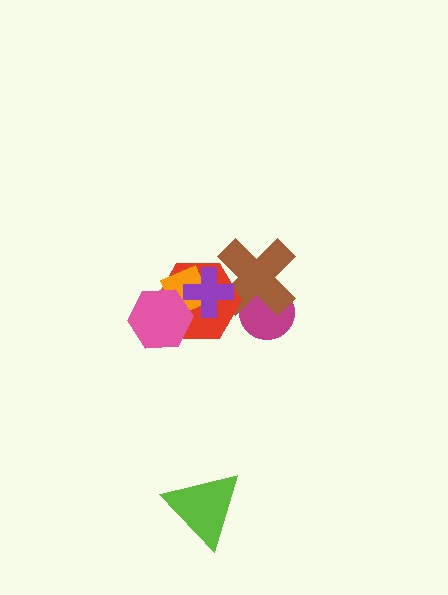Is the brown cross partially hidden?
Yes, it is partially covered by another shape.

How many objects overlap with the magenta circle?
1 object overlaps with the magenta circle.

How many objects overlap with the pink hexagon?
2 objects overlap with the pink hexagon.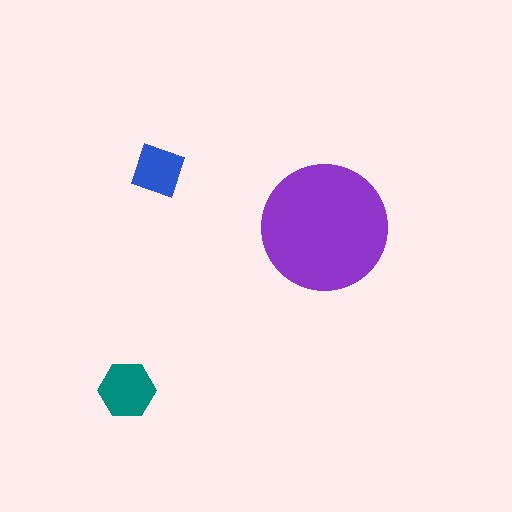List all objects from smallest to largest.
The blue square, the teal hexagon, the purple circle.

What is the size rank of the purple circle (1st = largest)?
1st.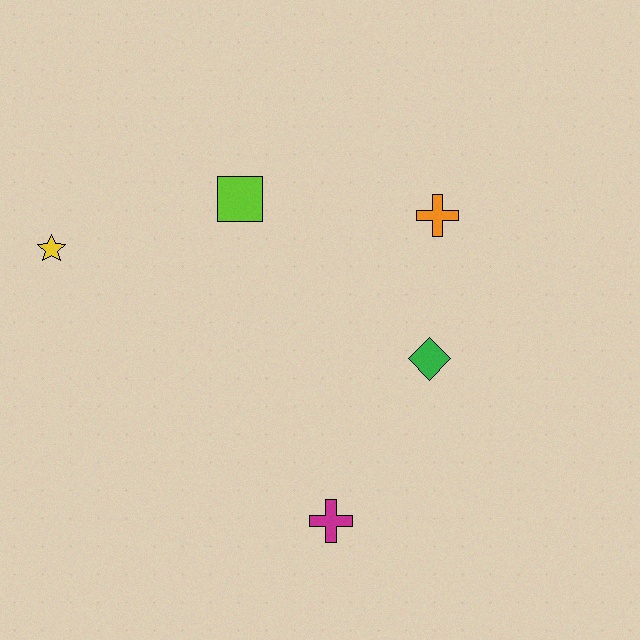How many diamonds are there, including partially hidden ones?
There is 1 diamond.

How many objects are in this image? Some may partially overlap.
There are 5 objects.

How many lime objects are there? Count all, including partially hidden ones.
There is 1 lime object.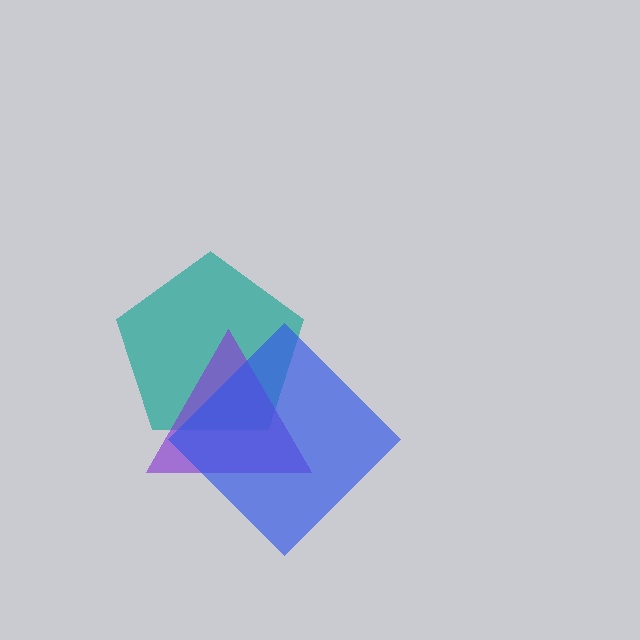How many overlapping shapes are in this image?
There are 3 overlapping shapes in the image.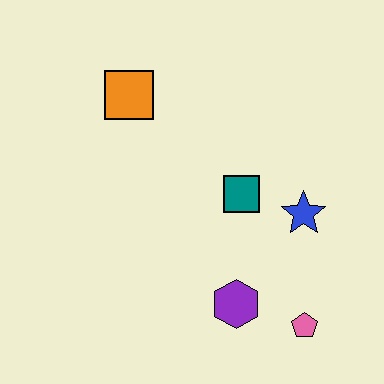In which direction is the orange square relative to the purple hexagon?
The orange square is above the purple hexagon.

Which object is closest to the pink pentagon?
The purple hexagon is closest to the pink pentagon.